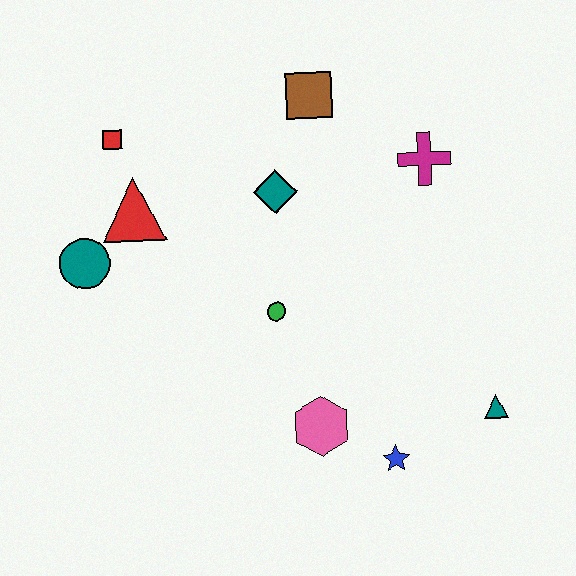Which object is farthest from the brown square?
The blue star is farthest from the brown square.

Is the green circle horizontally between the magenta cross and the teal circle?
Yes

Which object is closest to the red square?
The red triangle is closest to the red square.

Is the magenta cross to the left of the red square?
No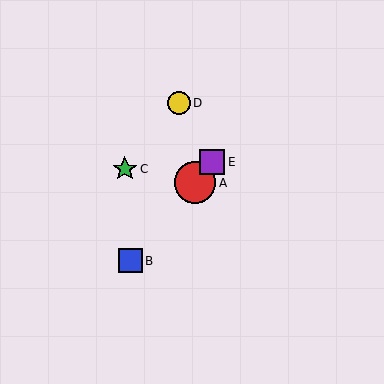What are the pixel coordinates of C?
Object C is at (125, 169).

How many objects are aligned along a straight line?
3 objects (A, B, E) are aligned along a straight line.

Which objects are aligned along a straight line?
Objects A, B, E are aligned along a straight line.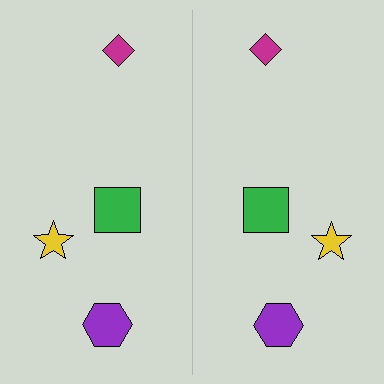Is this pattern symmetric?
Yes, this pattern has bilateral (reflection) symmetry.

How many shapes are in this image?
There are 8 shapes in this image.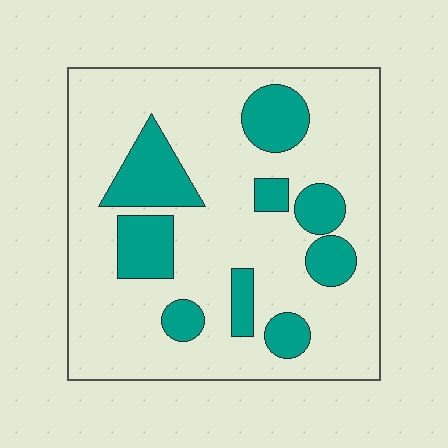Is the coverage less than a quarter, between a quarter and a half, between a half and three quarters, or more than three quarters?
Less than a quarter.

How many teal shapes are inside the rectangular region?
9.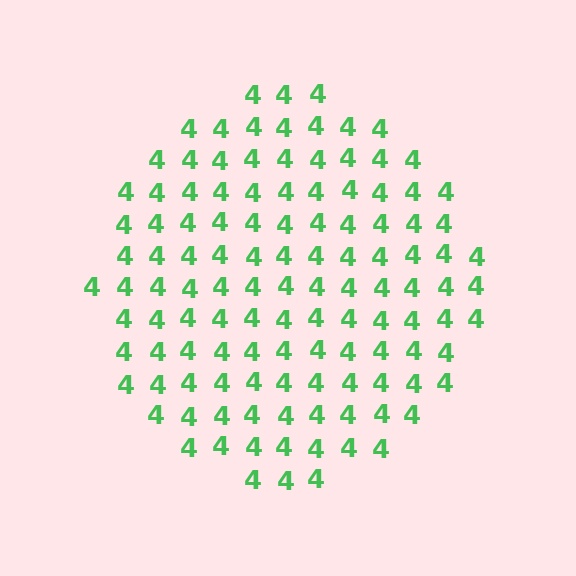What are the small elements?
The small elements are digit 4's.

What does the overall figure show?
The overall figure shows a circle.